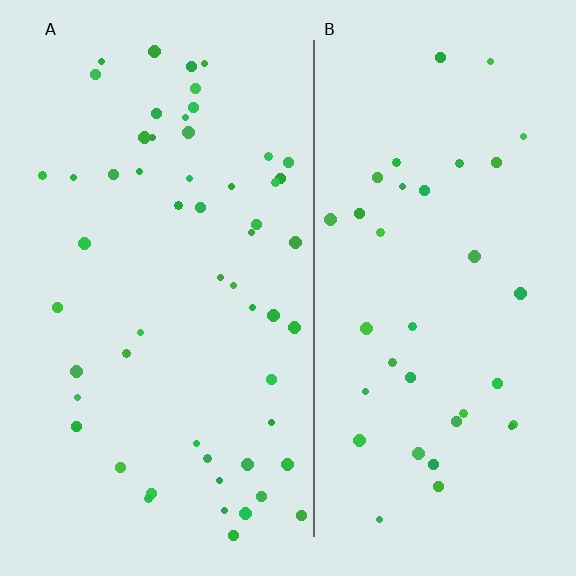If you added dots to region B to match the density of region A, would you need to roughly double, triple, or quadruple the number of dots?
Approximately double.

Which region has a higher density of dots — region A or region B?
A (the left).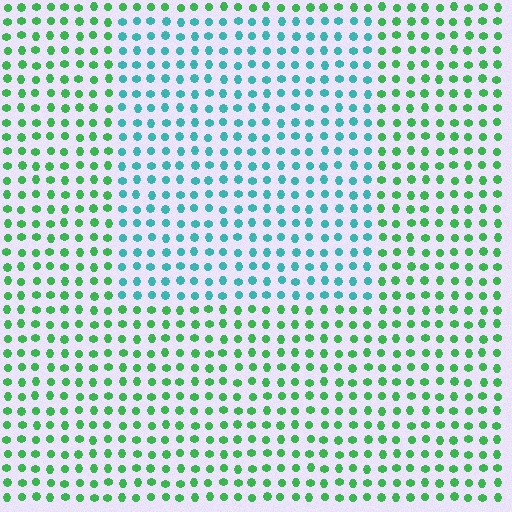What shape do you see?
I see a rectangle.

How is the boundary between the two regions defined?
The boundary is defined purely by a slight shift in hue (about 47 degrees). Spacing, size, and orientation are identical on both sides.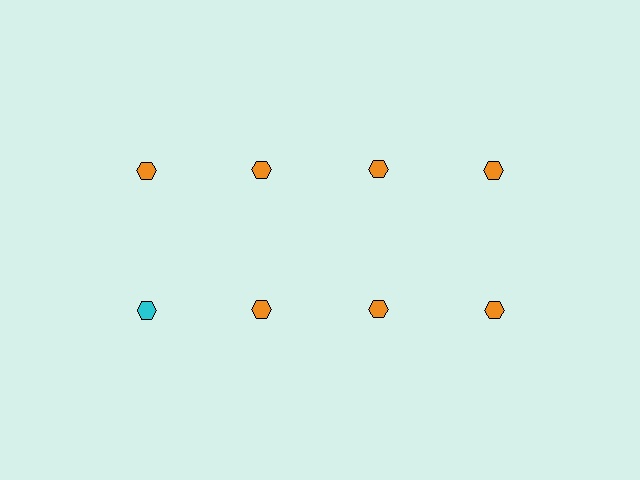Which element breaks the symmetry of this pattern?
The cyan hexagon in the second row, leftmost column breaks the symmetry. All other shapes are orange hexagons.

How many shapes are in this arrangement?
There are 8 shapes arranged in a grid pattern.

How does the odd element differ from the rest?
It has a different color: cyan instead of orange.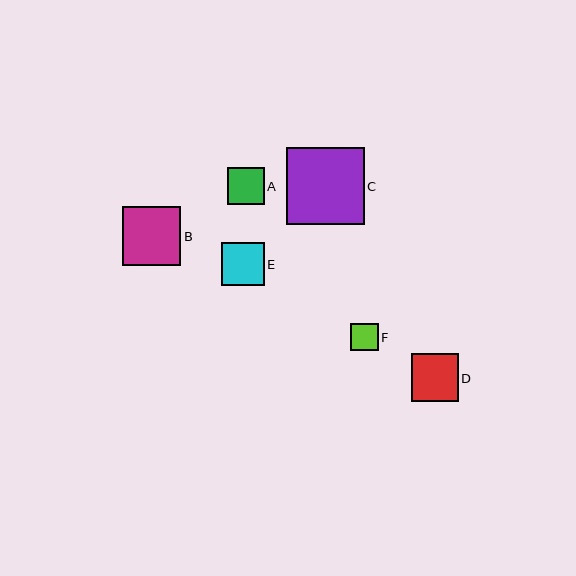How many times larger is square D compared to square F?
Square D is approximately 1.7 times the size of square F.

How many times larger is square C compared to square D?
Square C is approximately 1.6 times the size of square D.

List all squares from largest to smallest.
From largest to smallest: C, B, D, E, A, F.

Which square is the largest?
Square C is the largest with a size of approximately 78 pixels.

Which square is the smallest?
Square F is the smallest with a size of approximately 27 pixels.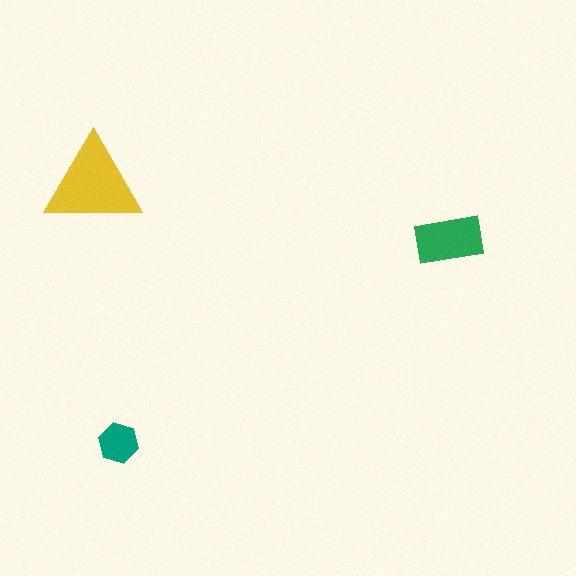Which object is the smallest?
The teal hexagon.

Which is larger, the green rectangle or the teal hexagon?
The green rectangle.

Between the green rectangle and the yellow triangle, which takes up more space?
The yellow triangle.